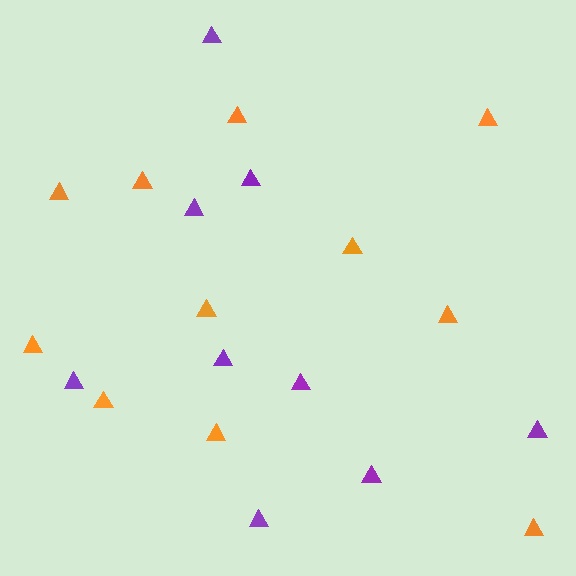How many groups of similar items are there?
There are 2 groups: one group of orange triangles (11) and one group of purple triangles (9).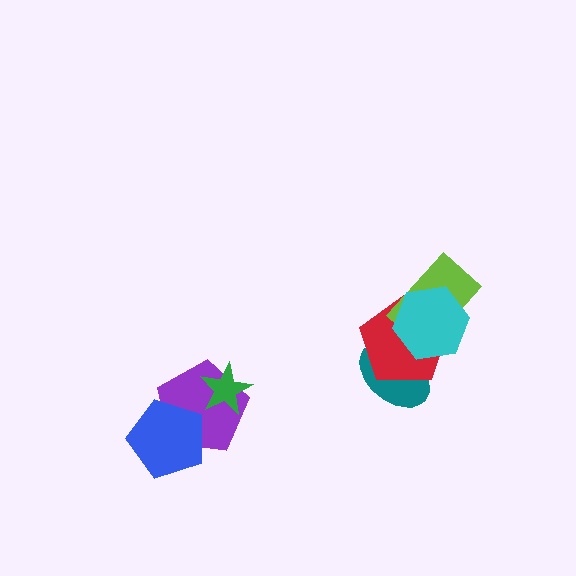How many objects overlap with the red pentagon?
3 objects overlap with the red pentagon.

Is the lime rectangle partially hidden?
Yes, it is partially covered by another shape.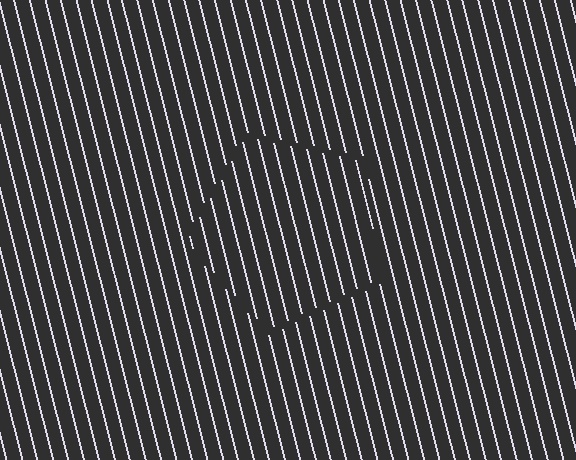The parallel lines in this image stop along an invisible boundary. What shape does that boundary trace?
An illusory pentagon. The interior of the shape contains the same grating, shifted by half a period — the contour is defined by the phase discontinuity where line-ends from the inner and outer gratings abut.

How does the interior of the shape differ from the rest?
The interior of the shape contains the same grating, shifted by half a period — the contour is defined by the phase discontinuity where line-ends from the inner and outer gratings abut.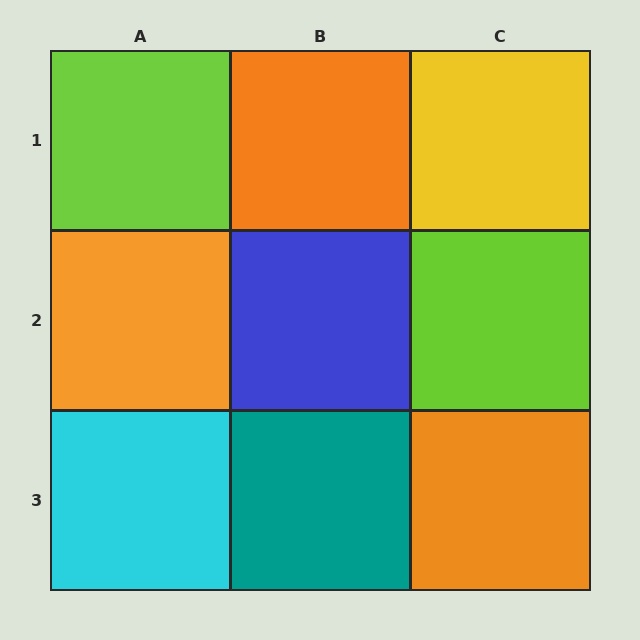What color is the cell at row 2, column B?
Blue.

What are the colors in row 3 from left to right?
Cyan, teal, orange.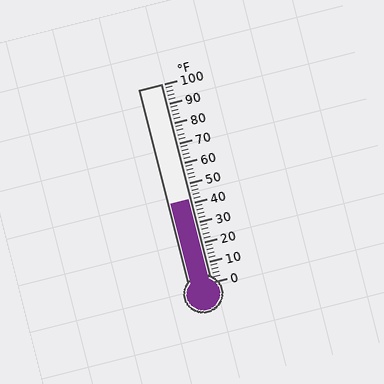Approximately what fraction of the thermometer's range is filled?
The thermometer is filled to approximately 40% of its range.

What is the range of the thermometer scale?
The thermometer scale ranges from 0°F to 100°F.